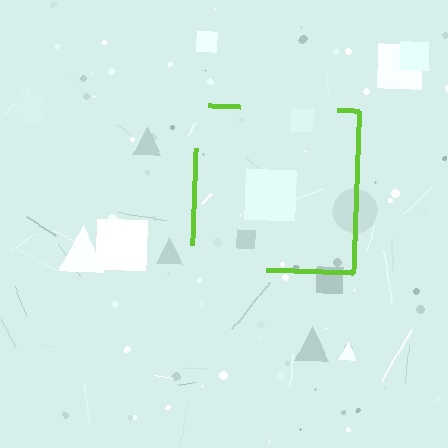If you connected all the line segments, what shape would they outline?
They would outline a square.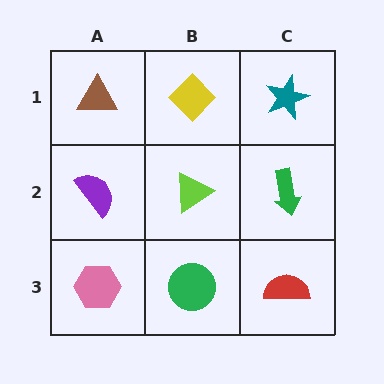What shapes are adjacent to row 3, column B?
A lime triangle (row 2, column B), a pink hexagon (row 3, column A), a red semicircle (row 3, column C).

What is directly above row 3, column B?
A lime triangle.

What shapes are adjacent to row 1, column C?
A green arrow (row 2, column C), a yellow diamond (row 1, column B).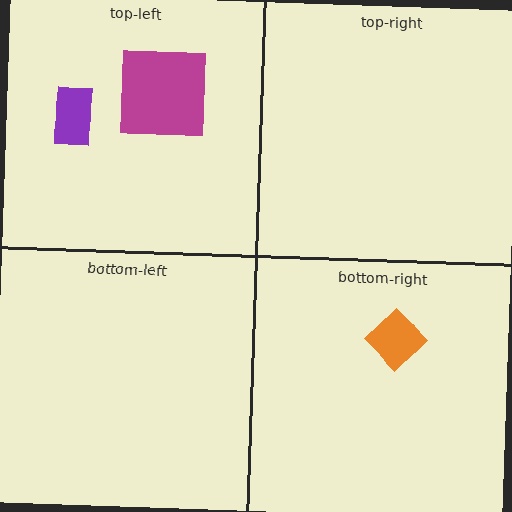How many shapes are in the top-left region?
2.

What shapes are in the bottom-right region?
The orange diamond.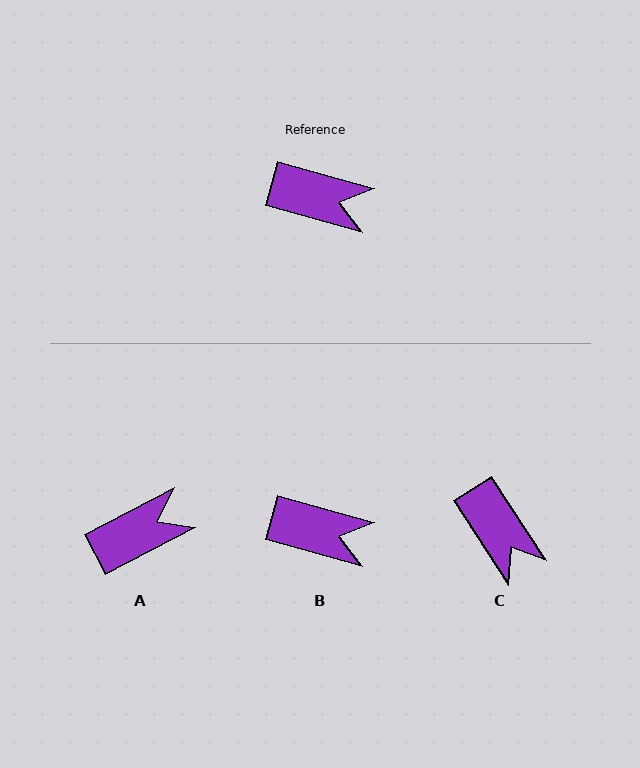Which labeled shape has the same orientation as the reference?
B.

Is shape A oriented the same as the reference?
No, it is off by about 43 degrees.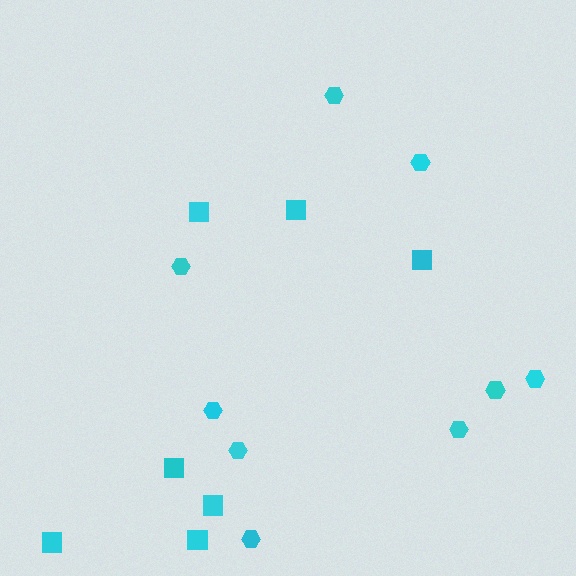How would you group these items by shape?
There are 2 groups: one group of squares (7) and one group of hexagons (9).